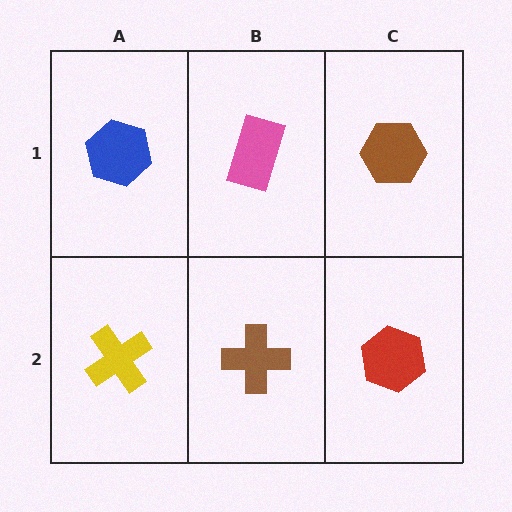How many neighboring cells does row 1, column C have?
2.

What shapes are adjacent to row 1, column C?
A red hexagon (row 2, column C), a pink rectangle (row 1, column B).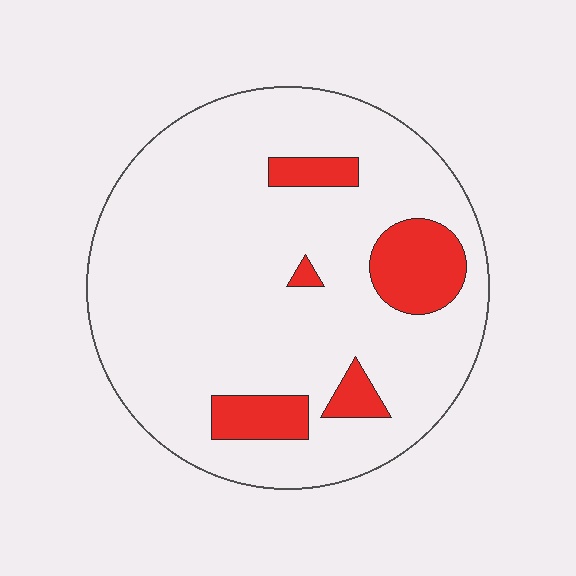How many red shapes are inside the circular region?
5.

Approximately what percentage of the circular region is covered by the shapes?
Approximately 15%.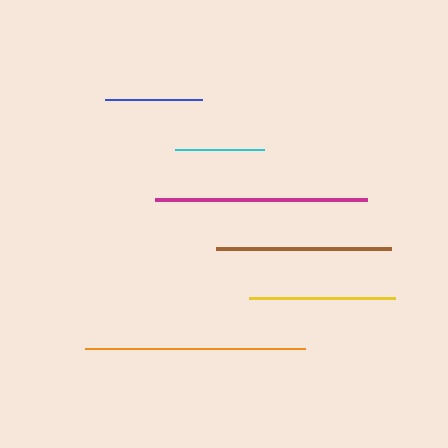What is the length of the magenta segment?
The magenta segment is approximately 212 pixels long.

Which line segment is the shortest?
The cyan line is the shortest at approximately 89 pixels.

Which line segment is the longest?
The orange line is the longest at approximately 220 pixels.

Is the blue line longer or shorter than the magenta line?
The magenta line is longer than the blue line.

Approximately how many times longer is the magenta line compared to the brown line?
The magenta line is approximately 1.2 times the length of the brown line.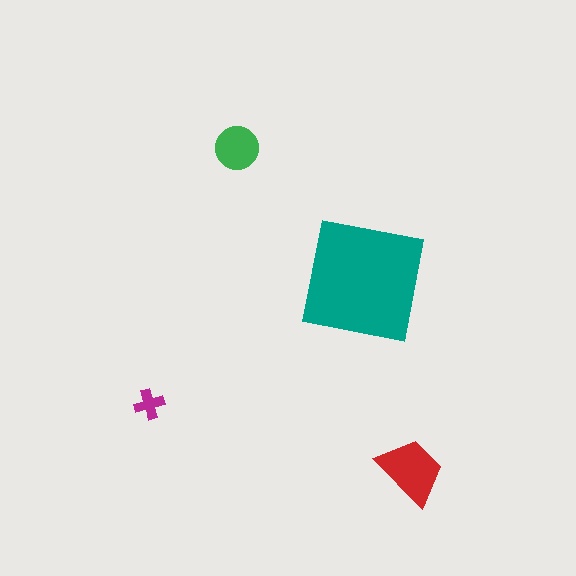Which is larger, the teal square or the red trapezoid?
The teal square.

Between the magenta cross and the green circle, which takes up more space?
The green circle.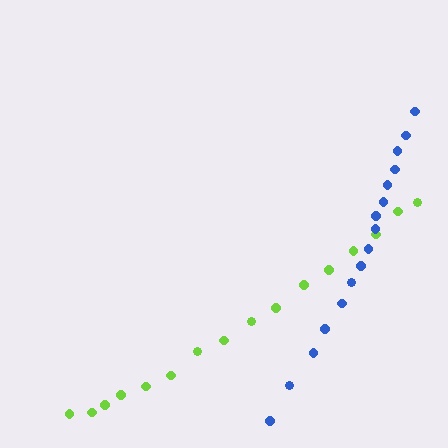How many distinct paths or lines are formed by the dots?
There are 2 distinct paths.